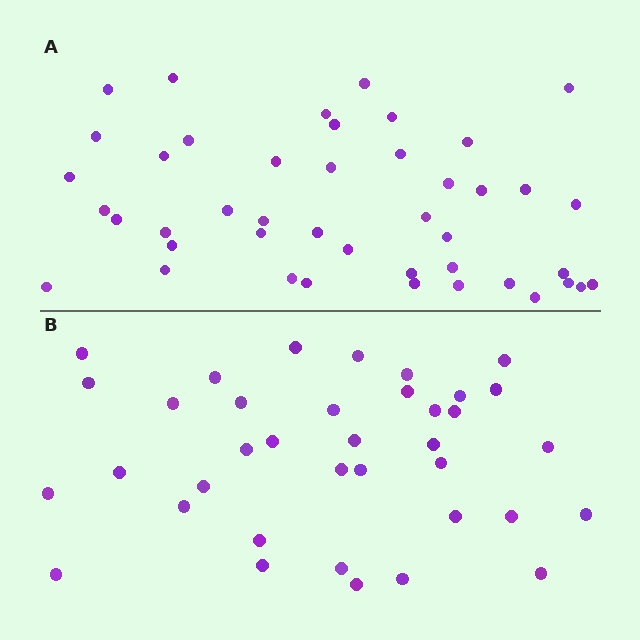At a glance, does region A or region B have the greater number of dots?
Region A (the top region) has more dots.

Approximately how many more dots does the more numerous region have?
Region A has roughly 8 or so more dots than region B.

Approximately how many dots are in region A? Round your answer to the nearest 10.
About 40 dots. (The exact count is 44, which rounds to 40.)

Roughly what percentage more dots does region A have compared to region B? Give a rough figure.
About 20% more.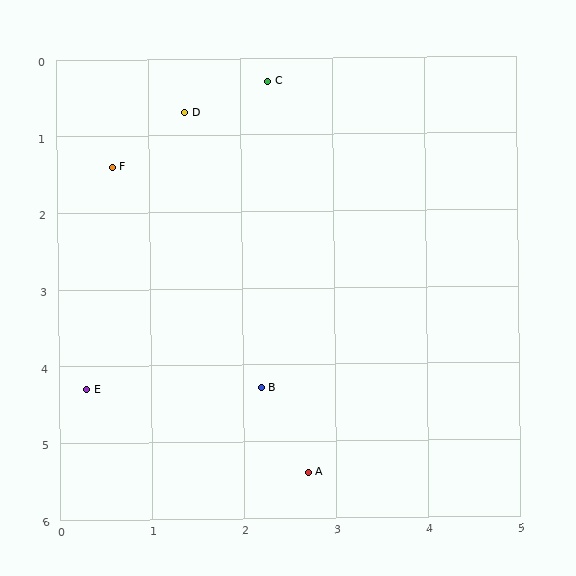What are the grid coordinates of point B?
Point B is at approximately (2.2, 4.3).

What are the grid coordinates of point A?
Point A is at approximately (2.7, 5.4).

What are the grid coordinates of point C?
Point C is at approximately (2.3, 0.3).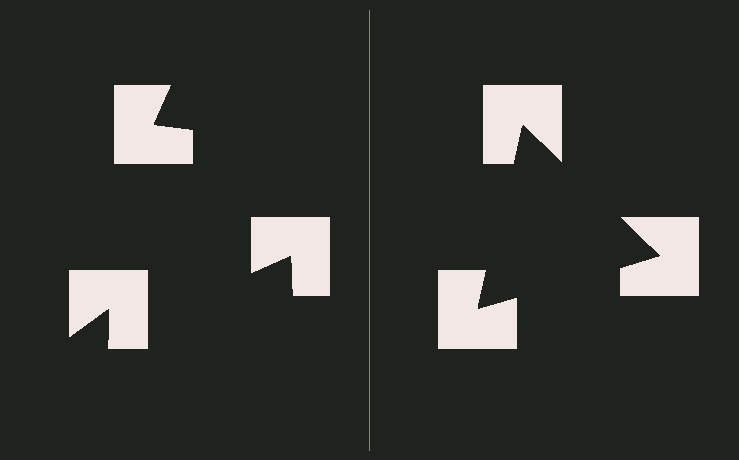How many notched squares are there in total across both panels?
6 — 3 on each side.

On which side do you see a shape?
An illusory triangle appears on the right side. On the left side the wedge cuts are rotated, so no coherent shape forms.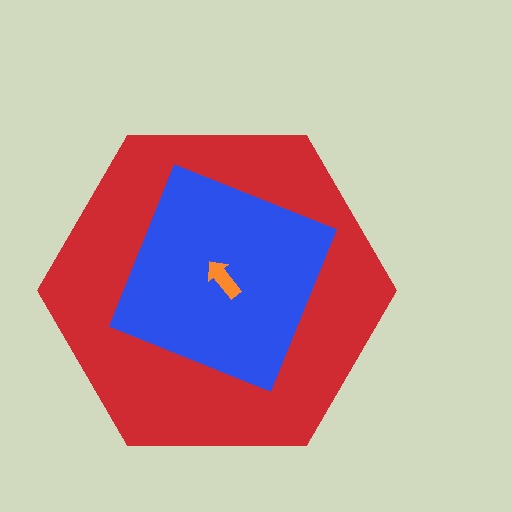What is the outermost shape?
The red hexagon.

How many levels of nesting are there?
3.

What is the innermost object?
The orange arrow.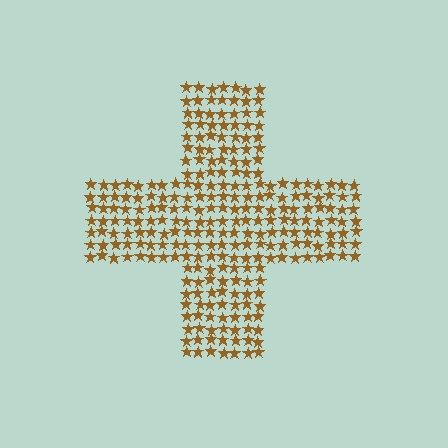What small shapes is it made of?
It is made of small stars.